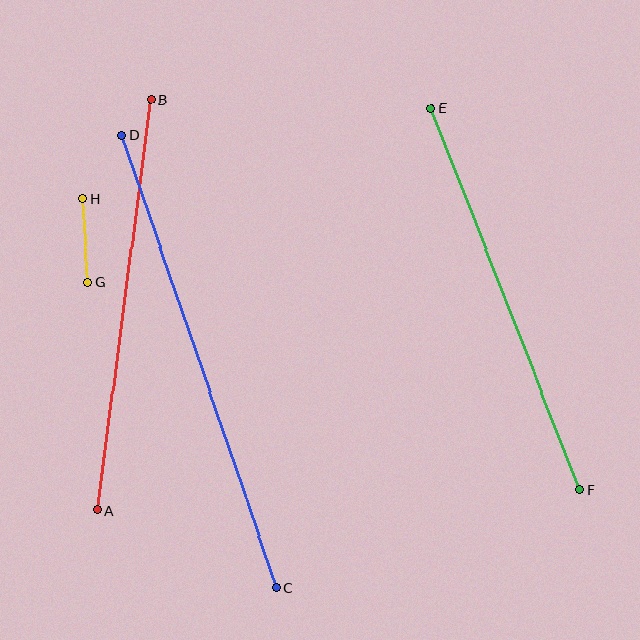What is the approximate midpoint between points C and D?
The midpoint is at approximately (199, 361) pixels.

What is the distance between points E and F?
The distance is approximately 410 pixels.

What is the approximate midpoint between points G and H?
The midpoint is at approximately (85, 241) pixels.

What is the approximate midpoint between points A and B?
The midpoint is at approximately (124, 305) pixels.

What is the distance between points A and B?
The distance is approximately 414 pixels.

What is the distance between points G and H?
The distance is approximately 84 pixels.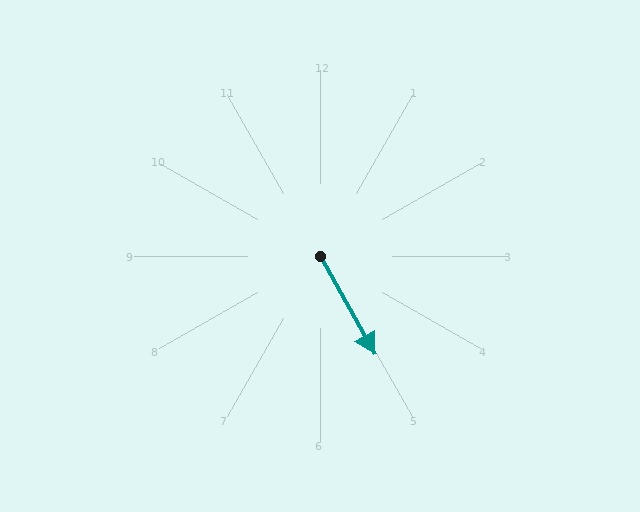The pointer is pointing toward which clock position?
Roughly 5 o'clock.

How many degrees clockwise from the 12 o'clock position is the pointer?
Approximately 151 degrees.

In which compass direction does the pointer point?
Southeast.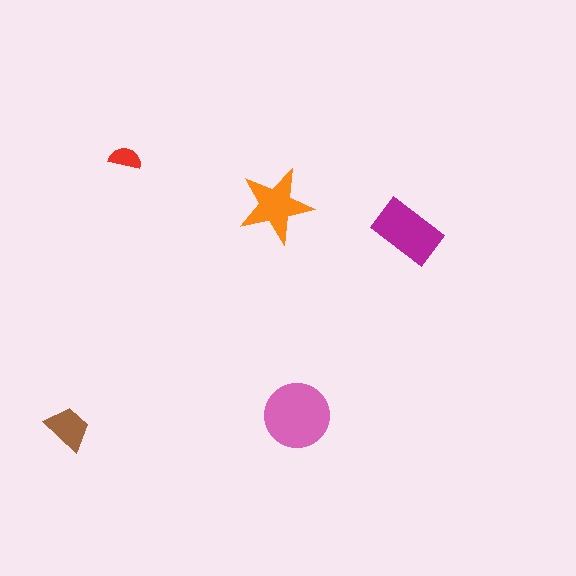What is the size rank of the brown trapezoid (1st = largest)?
4th.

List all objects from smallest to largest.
The red semicircle, the brown trapezoid, the orange star, the magenta rectangle, the pink circle.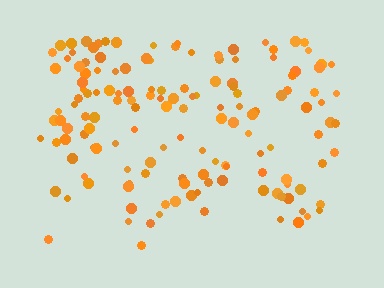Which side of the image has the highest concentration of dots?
The top.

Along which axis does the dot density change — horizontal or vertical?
Vertical.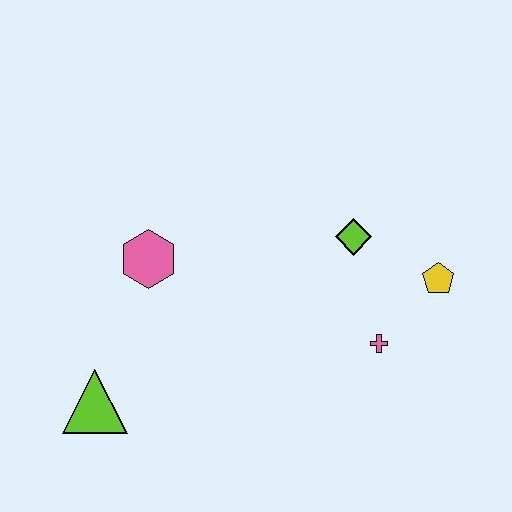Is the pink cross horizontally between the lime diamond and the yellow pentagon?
Yes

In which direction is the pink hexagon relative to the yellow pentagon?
The pink hexagon is to the left of the yellow pentagon.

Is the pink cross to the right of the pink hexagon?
Yes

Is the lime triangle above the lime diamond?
No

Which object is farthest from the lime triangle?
The yellow pentagon is farthest from the lime triangle.